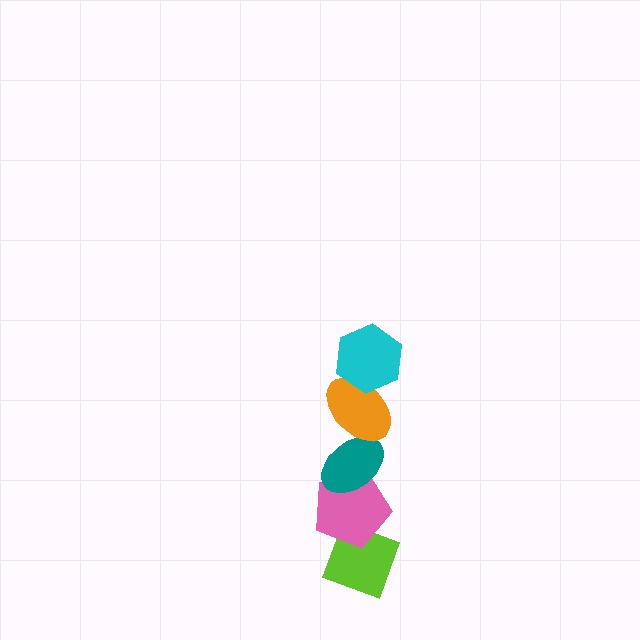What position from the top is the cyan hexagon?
The cyan hexagon is 1st from the top.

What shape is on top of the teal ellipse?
The orange ellipse is on top of the teal ellipse.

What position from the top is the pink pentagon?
The pink pentagon is 4th from the top.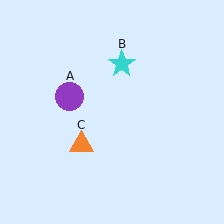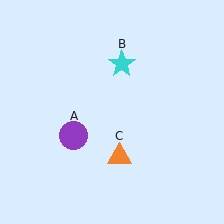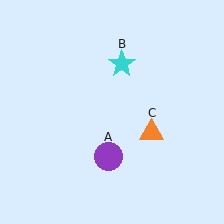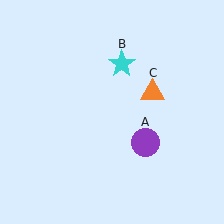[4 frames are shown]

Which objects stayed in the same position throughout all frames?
Cyan star (object B) remained stationary.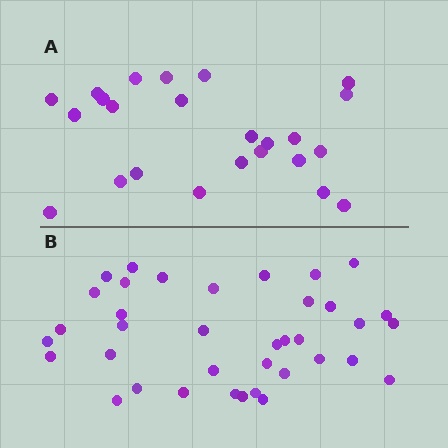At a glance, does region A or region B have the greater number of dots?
Region B (the bottom region) has more dots.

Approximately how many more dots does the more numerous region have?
Region B has approximately 15 more dots than region A.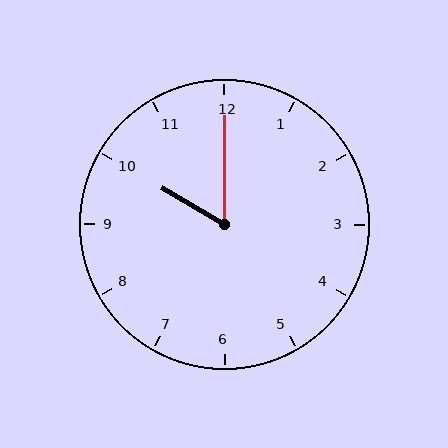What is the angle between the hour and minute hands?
Approximately 60 degrees.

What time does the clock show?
10:00.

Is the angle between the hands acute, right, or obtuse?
It is acute.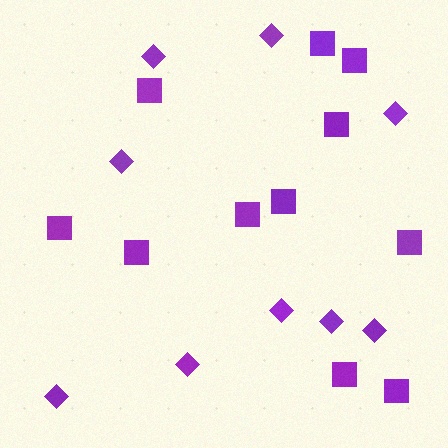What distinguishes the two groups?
There are 2 groups: one group of squares (11) and one group of diamonds (9).